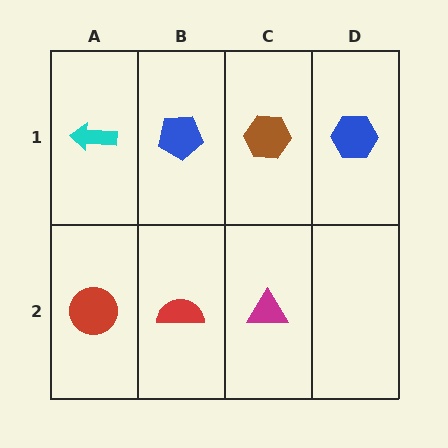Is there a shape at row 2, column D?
No, that cell is empty.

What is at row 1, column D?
A blue hexagon.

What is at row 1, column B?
A blue pentagon.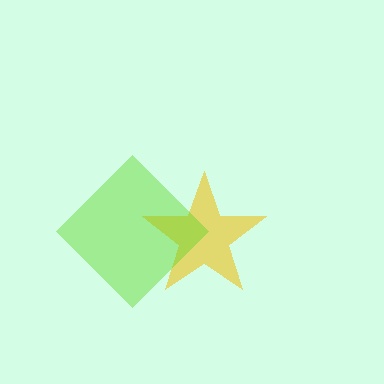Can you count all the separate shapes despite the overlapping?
Yes, there are 2 separate shapes.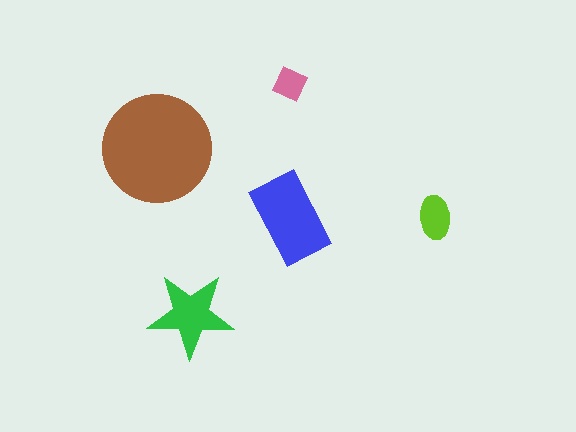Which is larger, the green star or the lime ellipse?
The green star.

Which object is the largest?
The brown circle.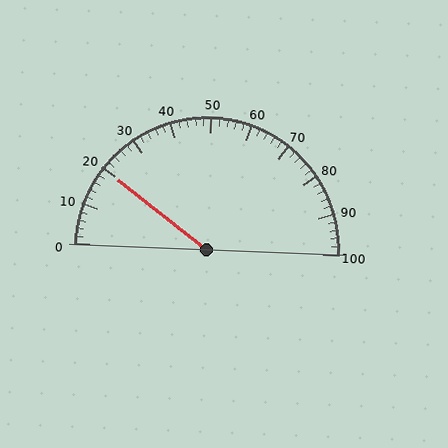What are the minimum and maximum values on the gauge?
The gauge ranges from 0 to 100.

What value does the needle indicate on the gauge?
The needle indicates approximately 20.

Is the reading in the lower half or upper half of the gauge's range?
The reading is in the lower half of the range (0 to 100).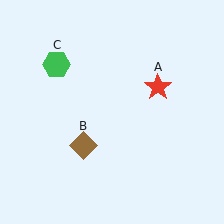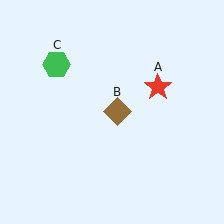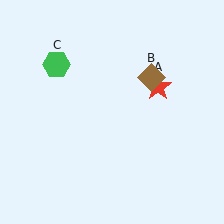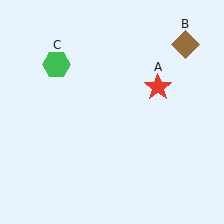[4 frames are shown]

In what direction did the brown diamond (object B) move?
The brown diamond (object B) moved up and to the right.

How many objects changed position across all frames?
1 object changed position: brown diamond (object B).